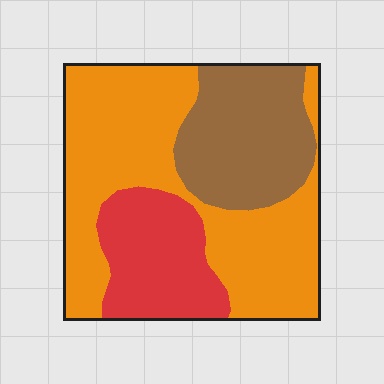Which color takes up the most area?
Orange, at roughly 55%.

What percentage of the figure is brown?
Brown takes up about one quarter (1/4) of the figure.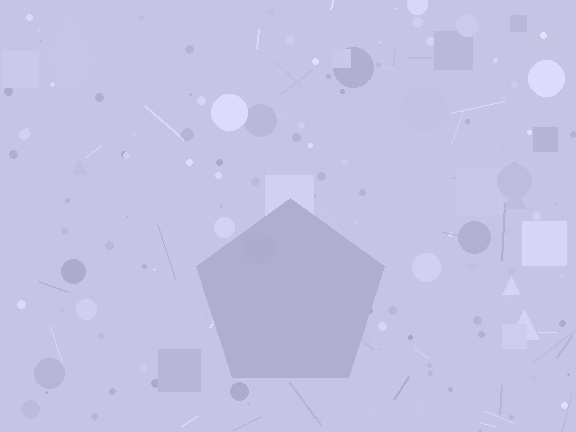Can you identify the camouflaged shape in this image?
The camouflaged shape is a pentagon.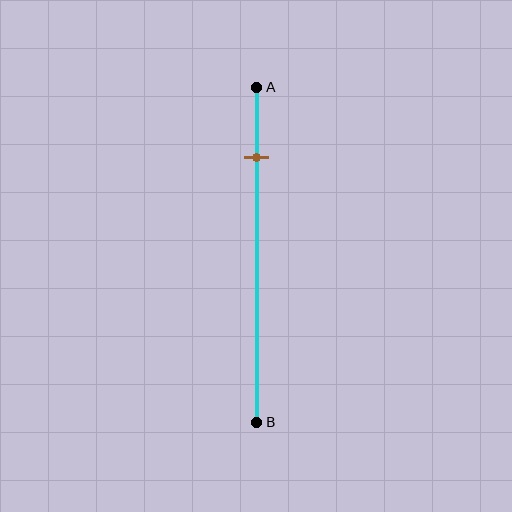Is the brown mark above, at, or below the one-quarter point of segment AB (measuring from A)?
The brown mark is above the one-quarter point of segment AB.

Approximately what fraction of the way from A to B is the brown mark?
The brown mark is approximately 20% of the way from A to B.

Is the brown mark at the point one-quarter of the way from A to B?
No, the mark is at about 20% from A, not at the 25% one-quarter point.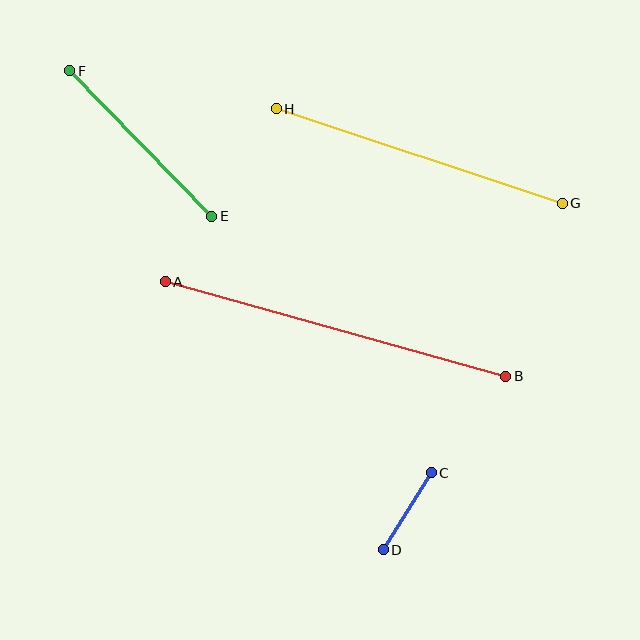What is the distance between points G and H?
The distance is approximately 302 pixels.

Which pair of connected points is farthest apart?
Points A and B are farthest apart.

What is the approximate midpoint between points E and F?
The midpoint is at approximately (141, 143) pixels.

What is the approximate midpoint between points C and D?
The midpoint is at approximately (407, 511) pixels.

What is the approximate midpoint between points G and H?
The midpoint is at approximately (419, 156) pixels.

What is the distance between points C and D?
The distance is approximately 91 pixels.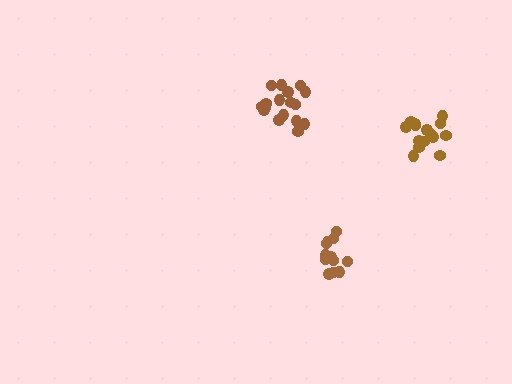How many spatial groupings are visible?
There are 3 spatial groupings.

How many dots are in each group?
Group 1: 12 dots, Group 2: 17 dots, Group 3: 16 dots (45 total).